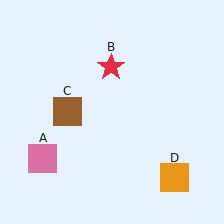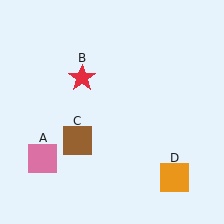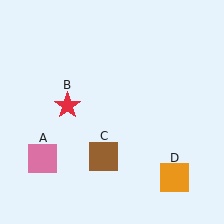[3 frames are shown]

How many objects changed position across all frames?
2 objects changed position: red star (object B), brown square (object C).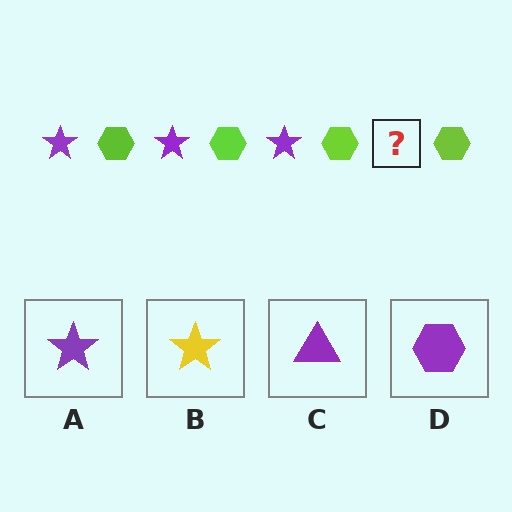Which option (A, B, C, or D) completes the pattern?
A.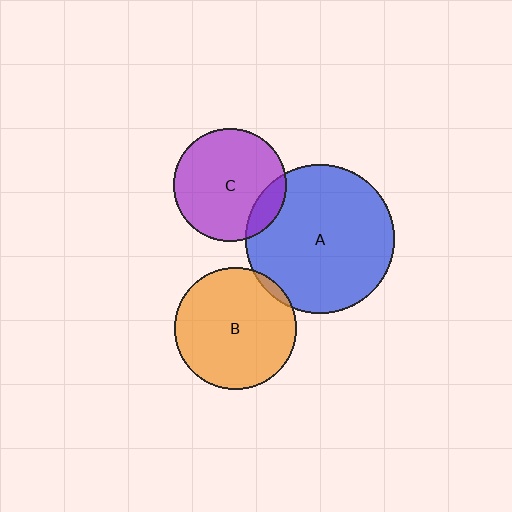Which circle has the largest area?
Circle A (blue).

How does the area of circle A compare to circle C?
Approximately 1.7 times.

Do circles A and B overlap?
Yes.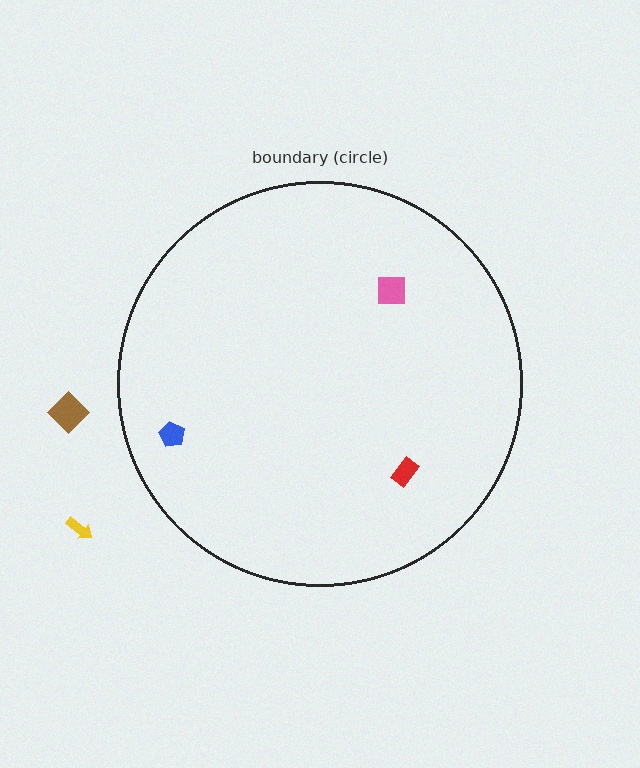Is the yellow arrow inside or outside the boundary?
Outside.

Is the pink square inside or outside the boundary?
Inside.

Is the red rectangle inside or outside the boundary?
Inside.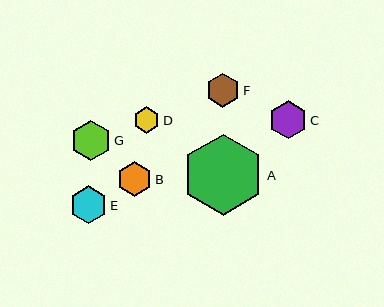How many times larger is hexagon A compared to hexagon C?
Hexagon A is approximately 2.1 times the size of hexagon C.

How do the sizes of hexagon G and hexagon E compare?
Hexagon G and hexagon E are approximately the same size.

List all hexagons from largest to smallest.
From largest to smallest: A, G, C, E, B, F, D.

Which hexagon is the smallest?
Hexagon D is the smallest with a size of approximately 26 pixels.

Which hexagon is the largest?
Hexagon A is the largest with a size of approximately 81 pixels.